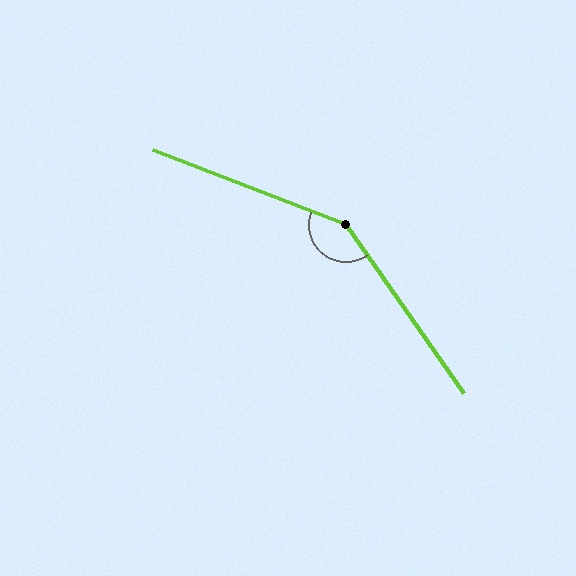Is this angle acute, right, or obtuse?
It is obtuse.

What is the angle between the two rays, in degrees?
Approximately 146 degrees.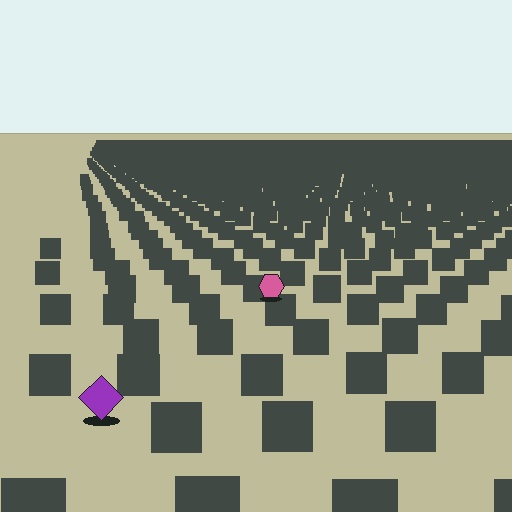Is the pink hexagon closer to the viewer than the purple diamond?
No. The purple diamond is closer — you can tell from the texture gradient: the ground texture is coarser near it.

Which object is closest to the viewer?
The purple diamond is closest. The texture marks near it are larger and more spread out.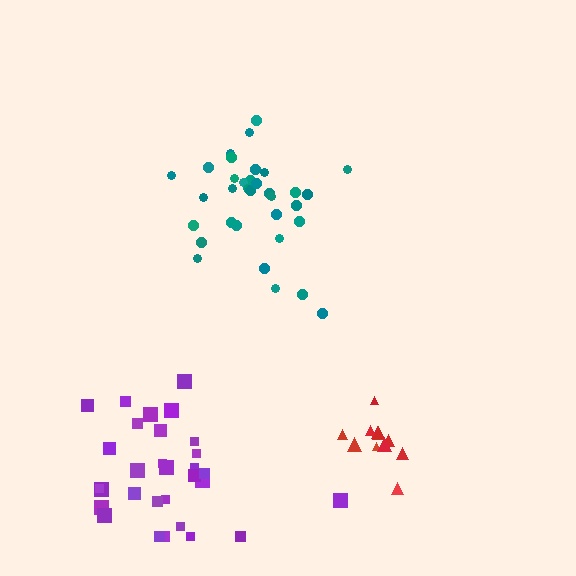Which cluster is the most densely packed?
Red.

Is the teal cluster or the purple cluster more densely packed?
Teal.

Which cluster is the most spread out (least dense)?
Purple.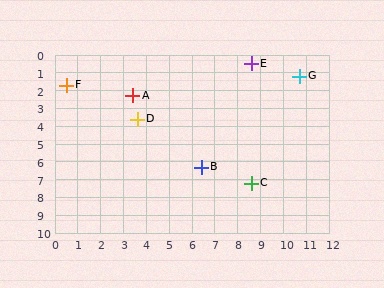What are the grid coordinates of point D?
Point D is at approximately (3.6, 3.6).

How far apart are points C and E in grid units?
Points C and E are about 6.7 grid units apart.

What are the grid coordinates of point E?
Point E is at approximately (8.6, 0.5).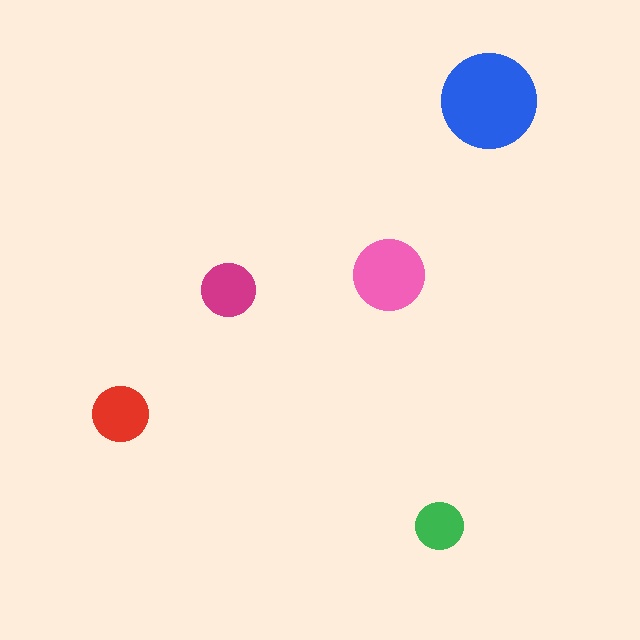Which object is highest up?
The blue circle is topmost.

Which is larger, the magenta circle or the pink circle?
The pink one.